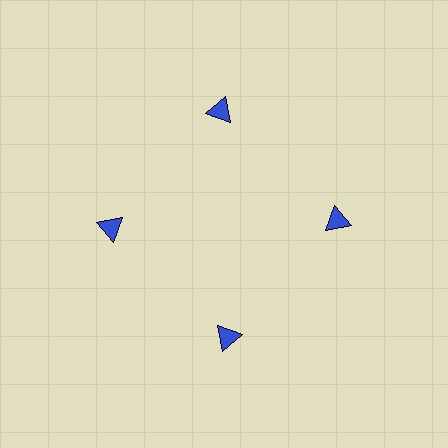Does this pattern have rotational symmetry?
Yes, this pattern has 4-fold rotational symmetry. It looks the same after rotating 90 degrees around the center.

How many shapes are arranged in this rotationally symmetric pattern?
There are 4 shapes, arranged in 4 groups of 1.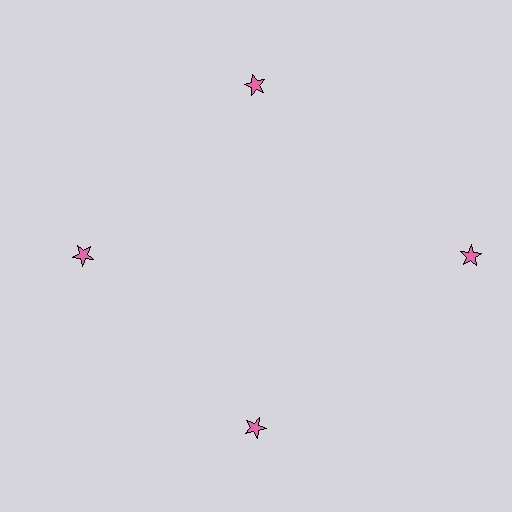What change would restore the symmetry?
The symmetry would be restored by moving it inward, back onto the ring so that all 4 stars sit at equal angles and equal distance from the center.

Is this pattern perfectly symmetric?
No. The 4 pink stars are arranged in a ring, but one element near the 3 o'clock position is pushed outward from the center, breaking the 4-fold rotational symmetry.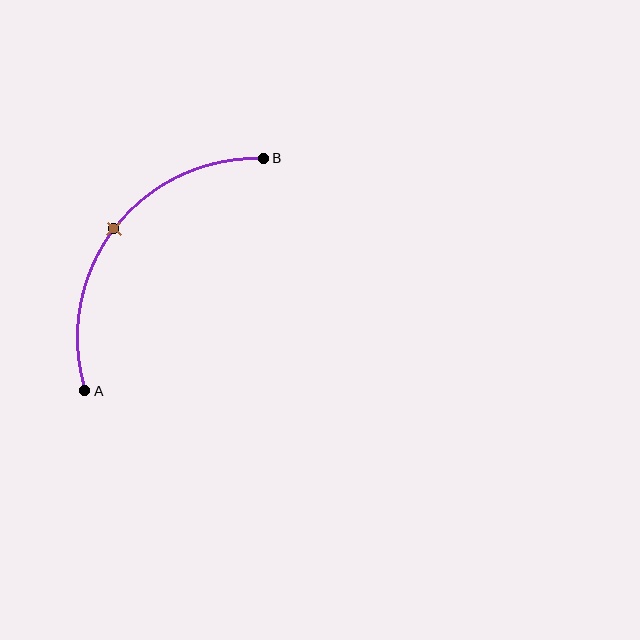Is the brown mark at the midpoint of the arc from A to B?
Yes. The brown mark lies on the arc at equal arc-length from both A and B — it is the arc midpoint.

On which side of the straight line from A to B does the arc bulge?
The arc bulges above and to the left of the straight line connecting A and B.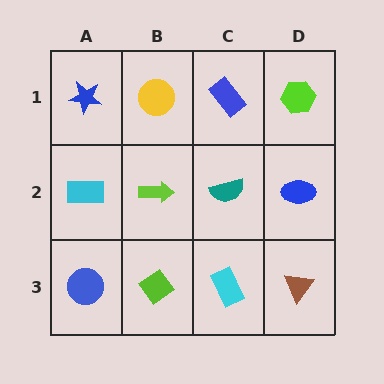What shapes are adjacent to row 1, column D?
A blue ellipse (row 2, column D), a blue rectangle (row 1, column C).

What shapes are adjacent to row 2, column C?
A blue rectangle (row 1, column C), a cyan rectangle (row 3, column C), a lime arrow (row 2, column B), a blue ellipse (row 2, column D).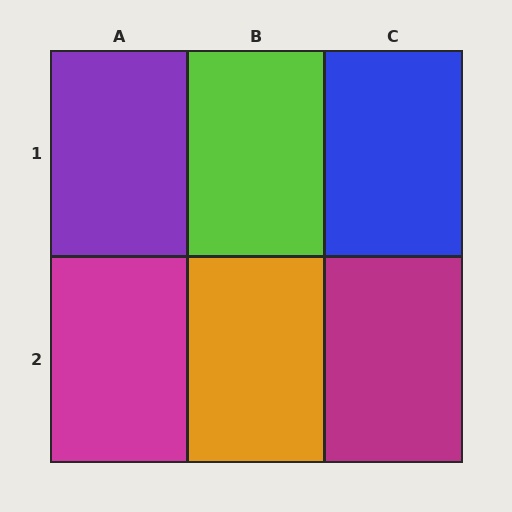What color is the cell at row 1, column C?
Blue.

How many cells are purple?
1 cell is purple.